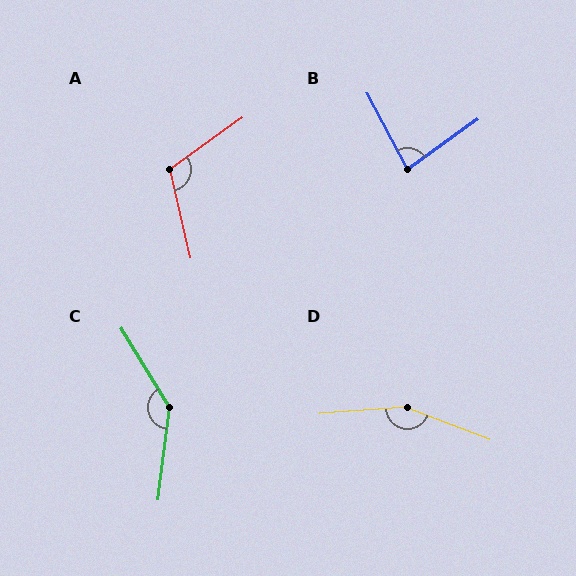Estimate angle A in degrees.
Approximately 112 degrees.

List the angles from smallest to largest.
B (82°), A (112°), C (142°), D (155°).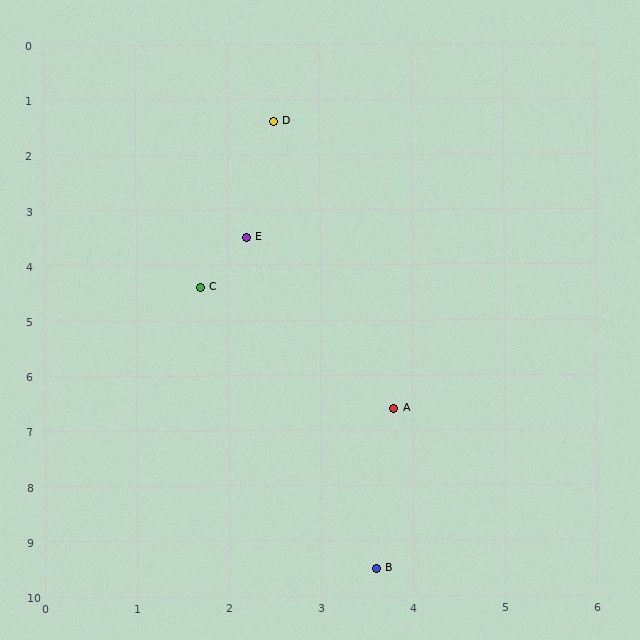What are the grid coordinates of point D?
Point D is at approximately (2.5, 1.4).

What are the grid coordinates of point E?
Point E is at approximately (2.2, 3.5).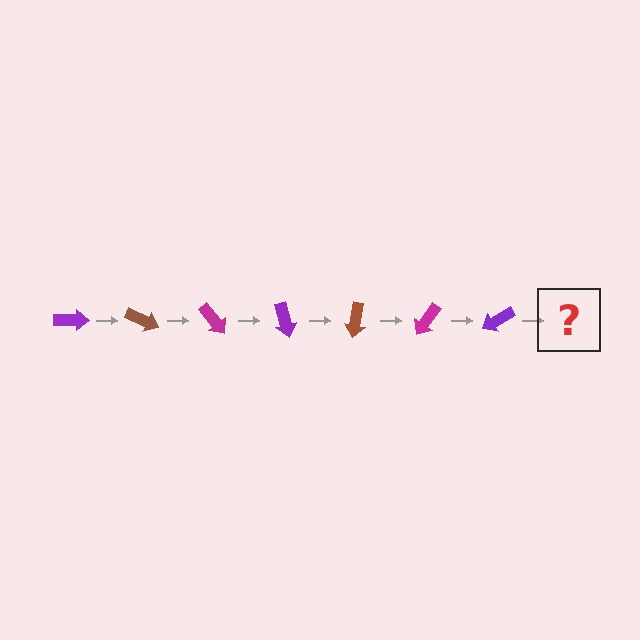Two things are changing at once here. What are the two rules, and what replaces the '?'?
The two rules are that it rotates 25 degrees each step and the color cycles through purple, brown, and magenta. The '?' should be a brown arrow, rotated 175 degrees from the start.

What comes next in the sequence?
The next element should be a brown arrow, rotated 175 degrees from the start.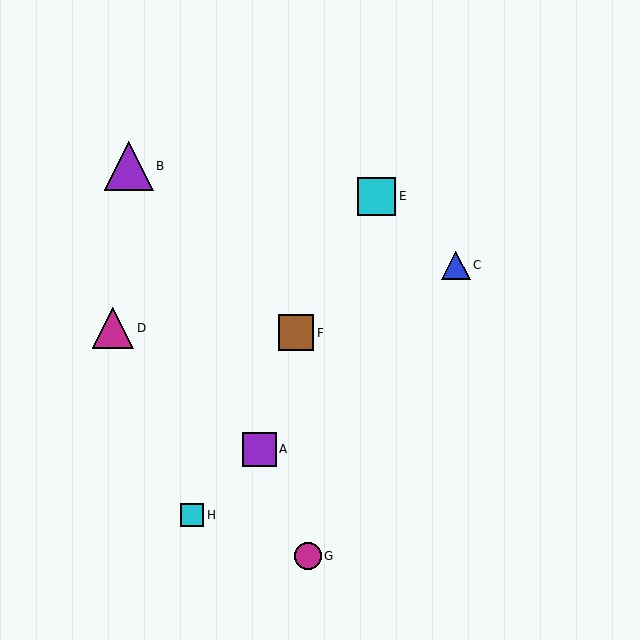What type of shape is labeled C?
Shape C is a blue triangle.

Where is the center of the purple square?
The center of the purple square is at (259, 449).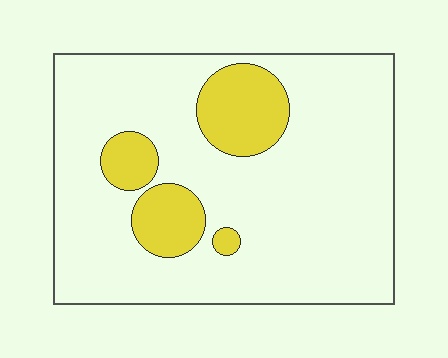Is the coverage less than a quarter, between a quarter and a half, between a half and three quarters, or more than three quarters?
Less than a quarter.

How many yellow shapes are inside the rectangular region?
4.